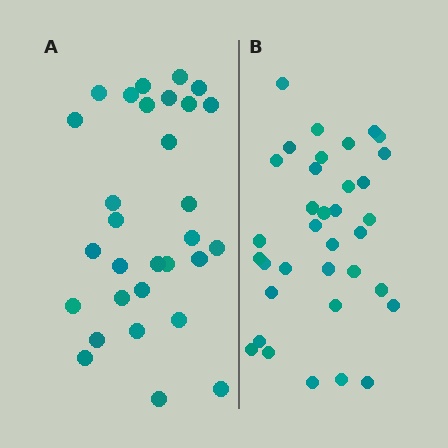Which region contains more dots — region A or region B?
Region B (the right region) has more dots.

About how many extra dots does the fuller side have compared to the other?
Region B has about 5 more dots than region A.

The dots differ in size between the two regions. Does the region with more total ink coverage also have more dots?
No. Region A has more total ink coverage because its dots are larger, but region B actually contains more individual dots. Total area can be misleading — the number of items is what matters here.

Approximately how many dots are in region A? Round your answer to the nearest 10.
About 30 dots.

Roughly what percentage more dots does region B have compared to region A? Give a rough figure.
About 15% more.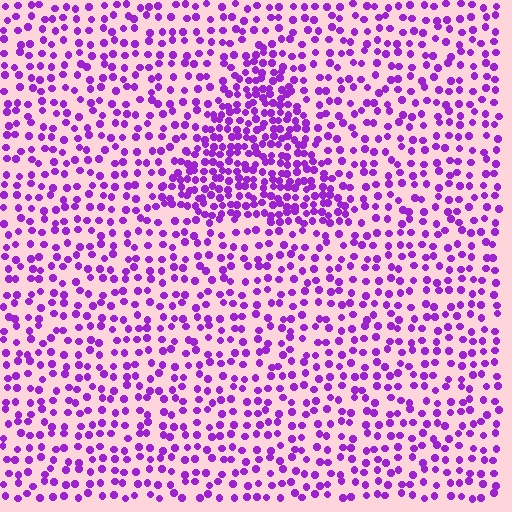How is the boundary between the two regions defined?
The boundary is defined by a change in element density (approximately 2.0x ratio). All elements are the same color, size, and shape.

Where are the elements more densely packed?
The elements are more densely packed inside the triangle boundary.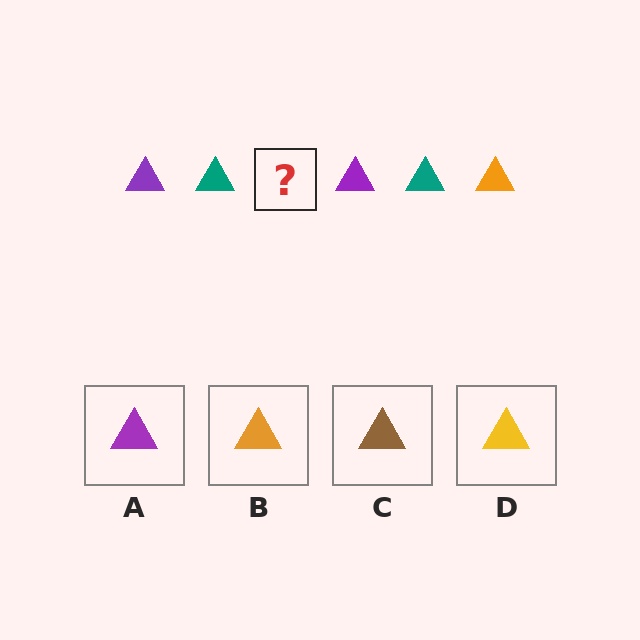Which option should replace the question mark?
Option B.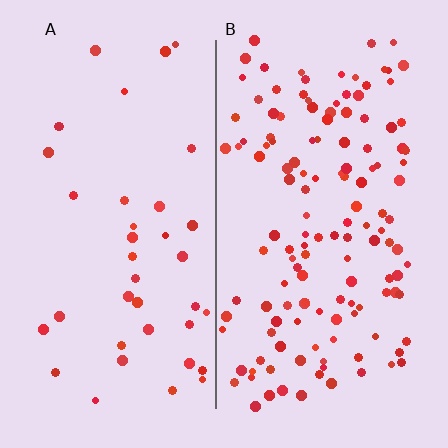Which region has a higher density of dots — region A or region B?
B (the right).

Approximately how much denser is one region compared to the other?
Approximately 3.5× — region B over region A.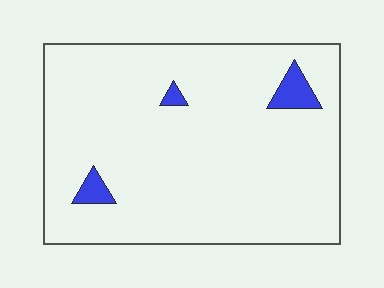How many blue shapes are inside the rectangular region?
3.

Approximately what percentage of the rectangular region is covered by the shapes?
Approximately 5%.